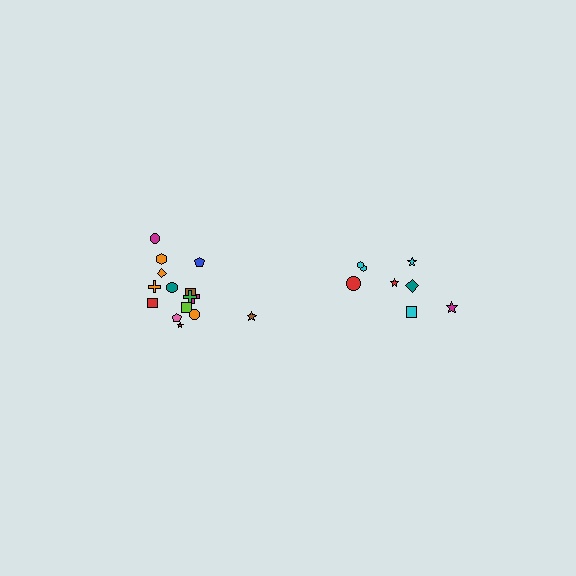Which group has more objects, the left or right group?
The left group.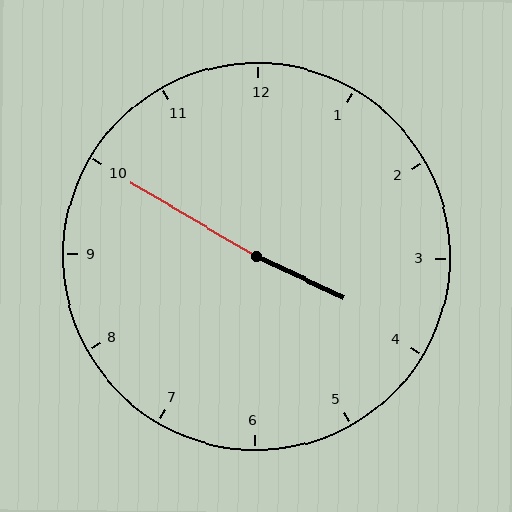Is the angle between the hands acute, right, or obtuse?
It is obtuse.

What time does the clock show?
3:50.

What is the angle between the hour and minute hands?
Approximately 175 degrees.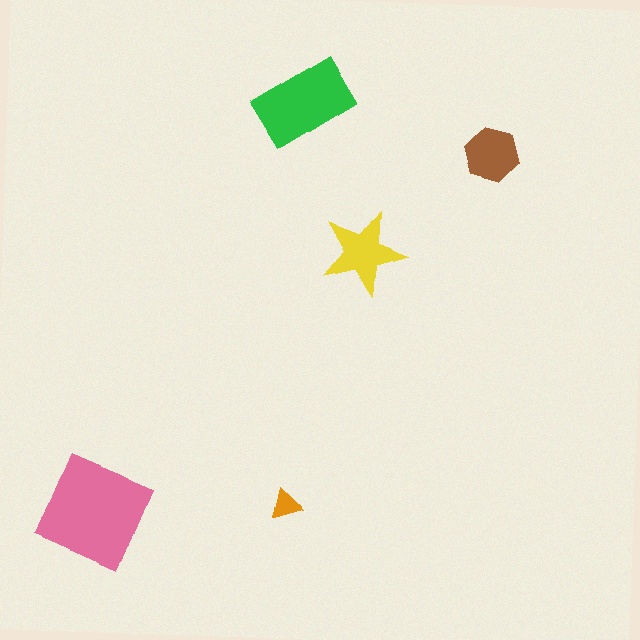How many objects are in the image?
There are 5 objects in the image.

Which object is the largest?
The pink square.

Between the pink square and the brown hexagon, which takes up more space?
The pink square.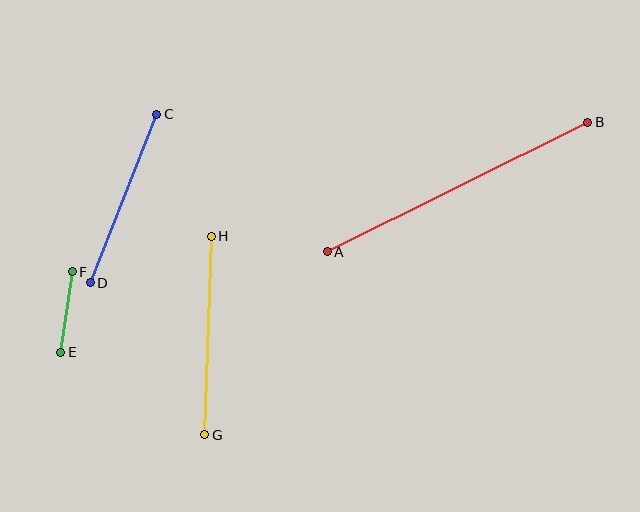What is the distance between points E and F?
The distance is approximately 81 pixels.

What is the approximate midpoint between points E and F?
The midpoint is at approximately (66, 312) pixels.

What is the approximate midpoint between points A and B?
The midpoint is at approximately (457, 187) pixels.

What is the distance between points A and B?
The distance is approximately 291 pixels.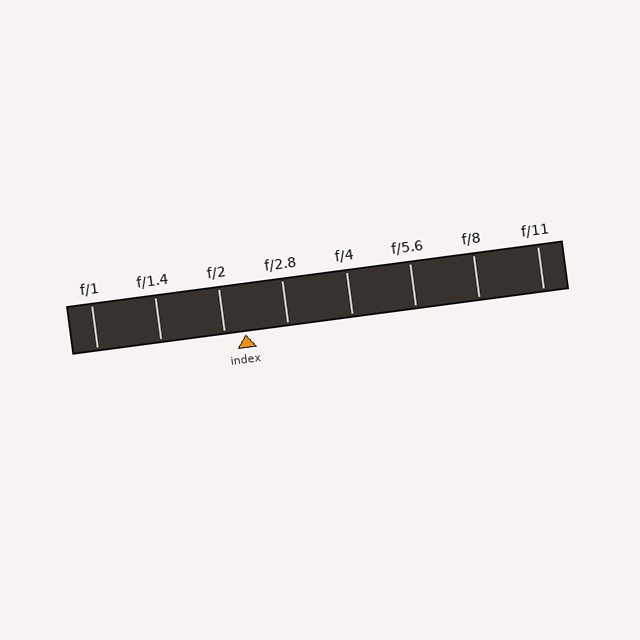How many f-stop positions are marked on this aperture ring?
There are 8 f-stop positions marked.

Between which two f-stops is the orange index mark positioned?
The index mark is between f/2 and f/2.8.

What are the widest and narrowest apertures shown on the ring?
The widest aperture shown is f/1 and the narrowest is f/11.